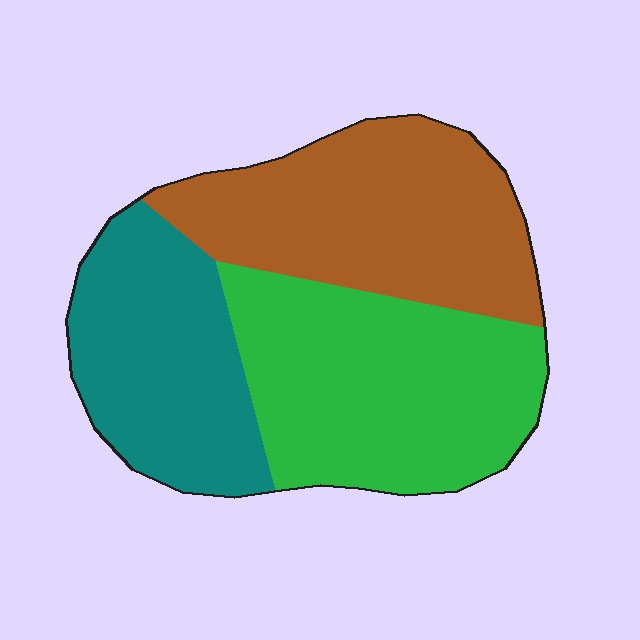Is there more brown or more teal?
Brown.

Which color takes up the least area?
Teal, at roughly 30%.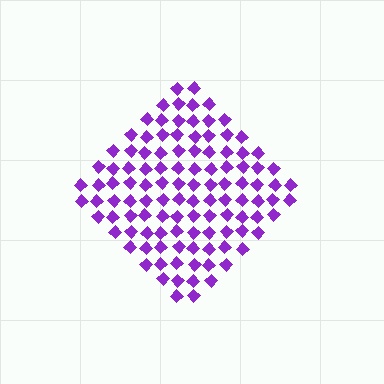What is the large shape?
The large shape is a diamond.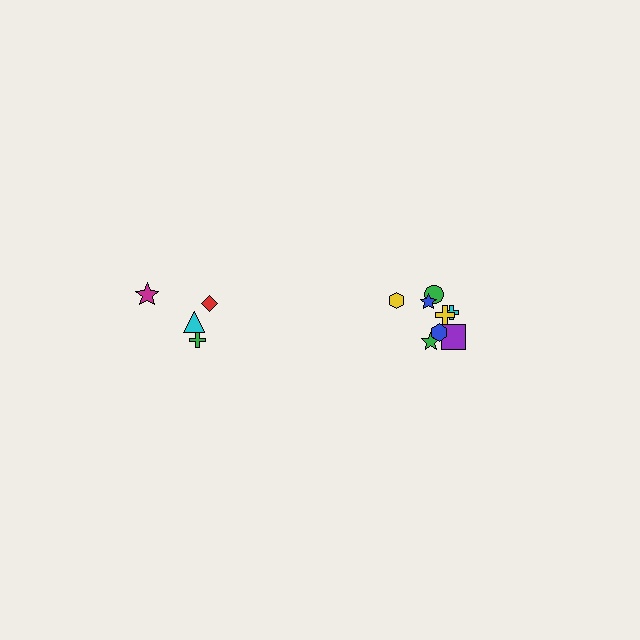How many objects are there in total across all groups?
There are 12 objects.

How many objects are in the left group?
There are 4 objects.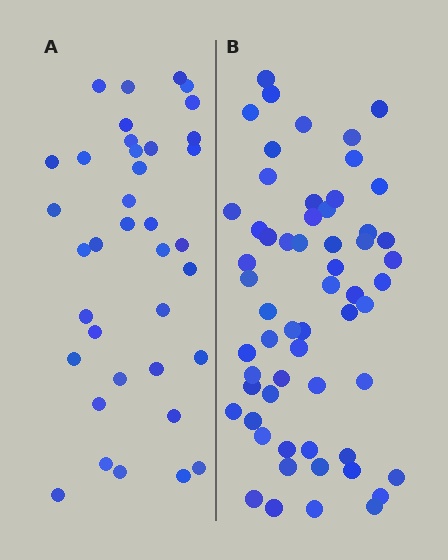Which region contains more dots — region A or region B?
Region B (the right region) has more dots.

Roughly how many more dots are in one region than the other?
Region B has approximately 20 more dots than region A.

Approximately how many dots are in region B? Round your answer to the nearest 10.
About 60 dots. (The exact count is 59, which rounds to 60.)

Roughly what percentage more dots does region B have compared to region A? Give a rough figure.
About 60% more.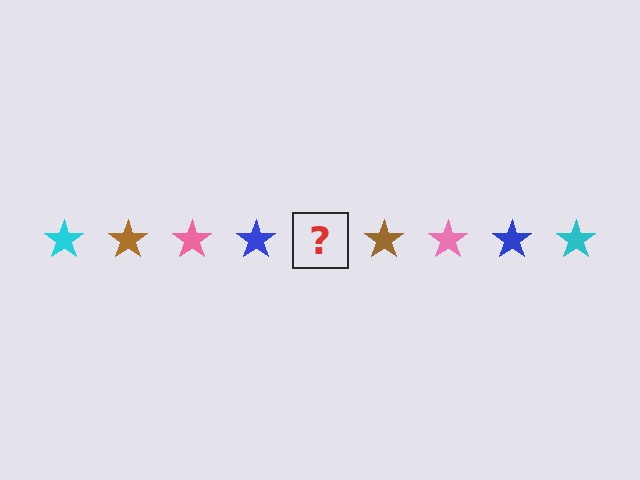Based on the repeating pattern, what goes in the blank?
The blank should be a cyan star.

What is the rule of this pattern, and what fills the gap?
The rule is that the pattern cycles through cyan, brown, pink, blue stars. The gap should be filled with a cyan star.